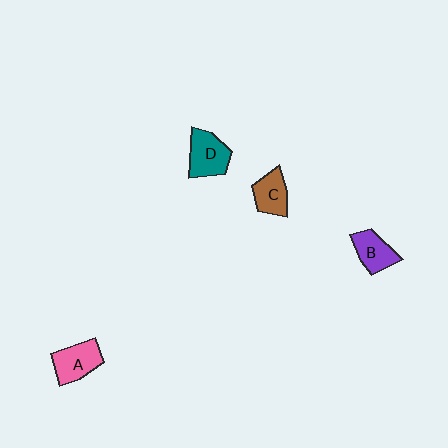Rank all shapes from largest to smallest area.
From largest to smallest: D (teal), A (pink), B (purple), C (brown).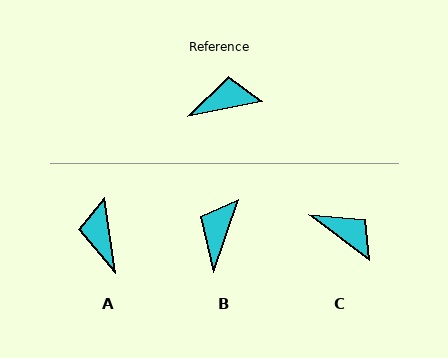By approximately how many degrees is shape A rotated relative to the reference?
Approximately 87 degrees counter-clockwise.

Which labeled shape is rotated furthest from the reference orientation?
A, about 87 degrees away.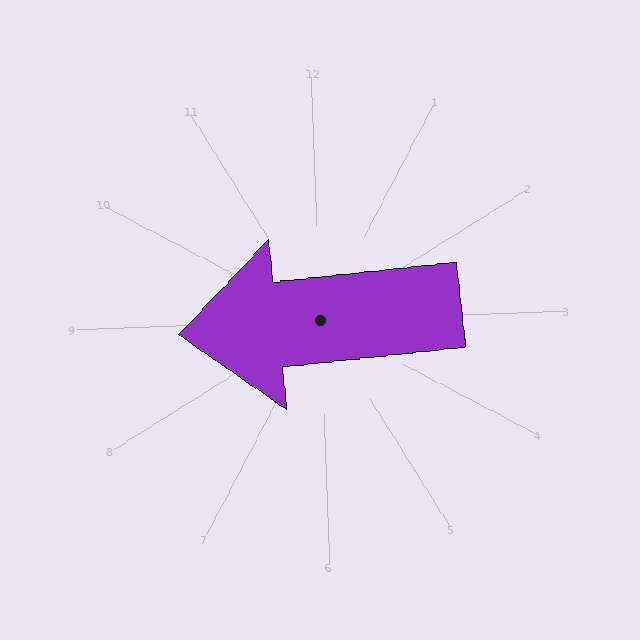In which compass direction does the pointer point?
West.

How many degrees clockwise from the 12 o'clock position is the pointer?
Approximately 266 degrees.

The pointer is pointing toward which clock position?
Roughly 9 o'clock.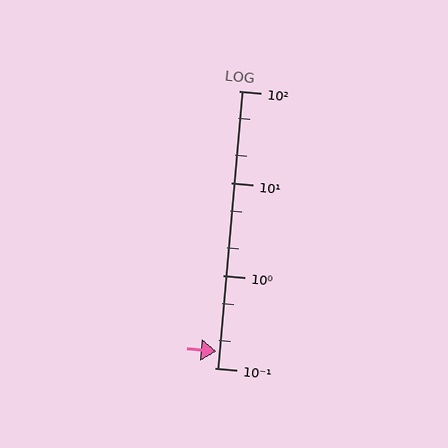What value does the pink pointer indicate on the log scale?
The pointer indicates approximately 0.15.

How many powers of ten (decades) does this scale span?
The scale spans 3 decades, from 0.1 to 100.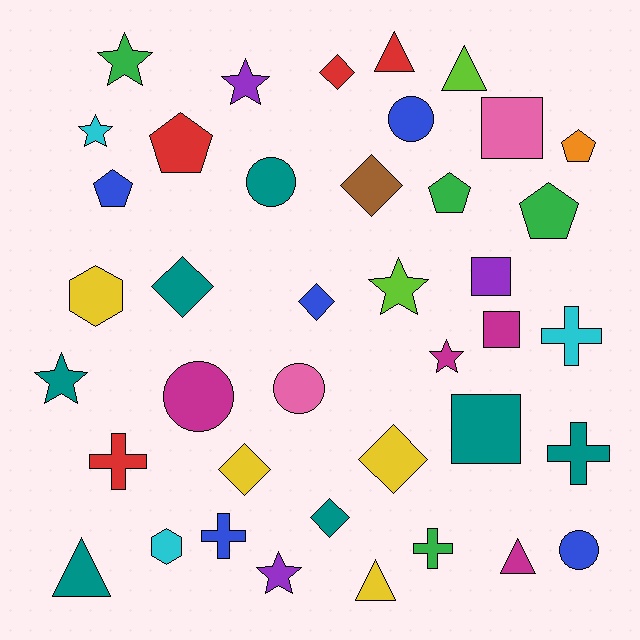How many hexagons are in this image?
There are 2 hexagons.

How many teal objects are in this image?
There are 7 teal objects.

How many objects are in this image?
There are 40 objects.